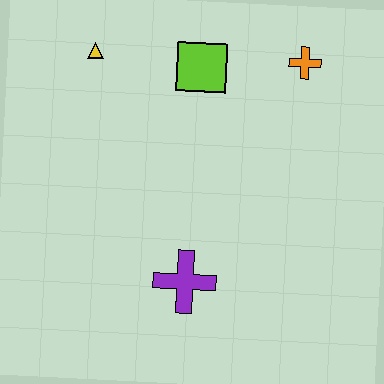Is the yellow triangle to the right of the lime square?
No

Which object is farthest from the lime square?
The purple cross is farthest from the lime square.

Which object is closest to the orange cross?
The lime square is closest to the orange cross.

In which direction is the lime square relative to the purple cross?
The lime square is above the purple cross.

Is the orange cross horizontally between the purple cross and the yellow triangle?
No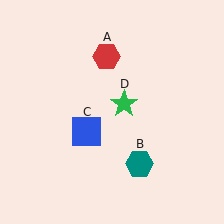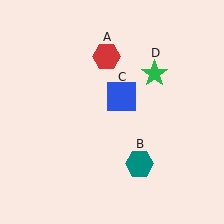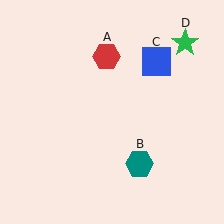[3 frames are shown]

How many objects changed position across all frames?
2 objects changed position: blue square (object C), green star (object D).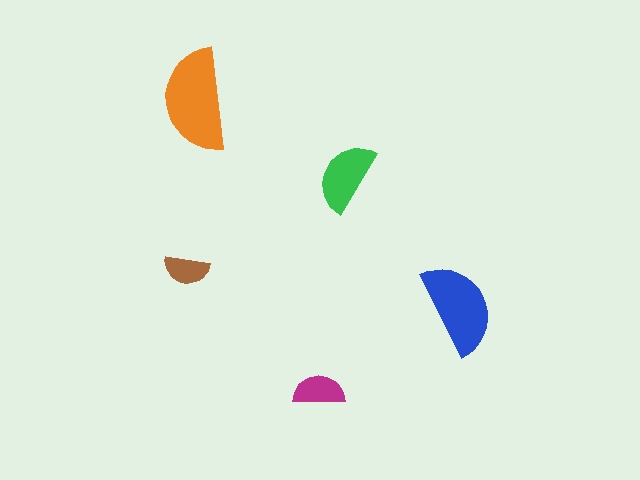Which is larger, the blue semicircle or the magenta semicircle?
The blue one.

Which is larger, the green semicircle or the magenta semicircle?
The green one.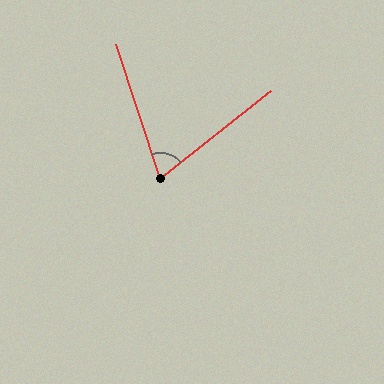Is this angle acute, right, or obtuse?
It is acute.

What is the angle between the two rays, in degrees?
Approximately 70 degrees.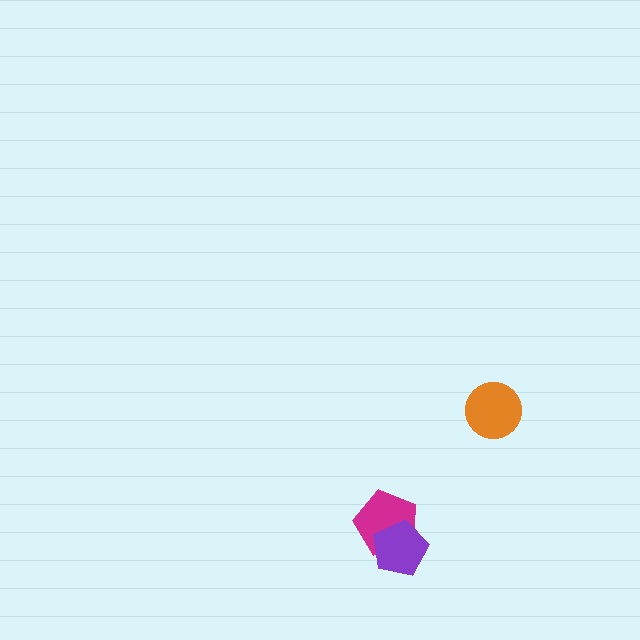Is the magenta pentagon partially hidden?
Yes, it is partially covered by another shape.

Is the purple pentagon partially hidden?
No, no other shape covers it.